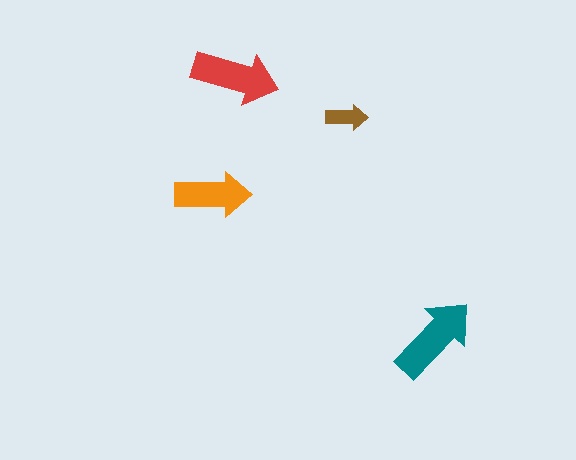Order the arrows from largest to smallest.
the teal one, the red one, the orange one, the brown one.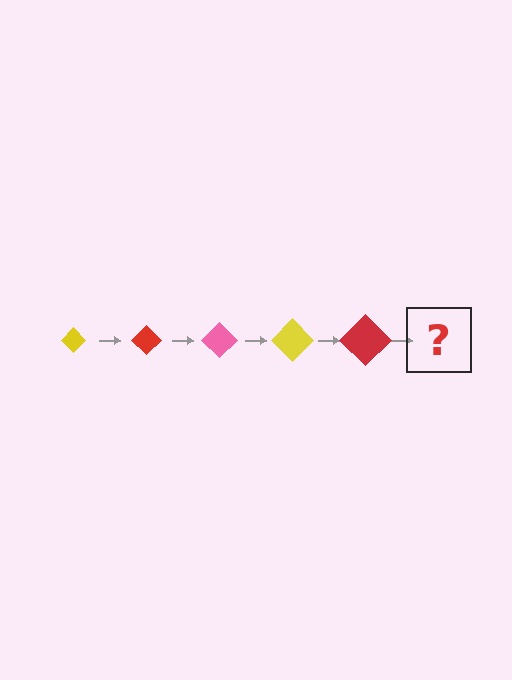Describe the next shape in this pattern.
It should be a pink diamond, larger than the previous one.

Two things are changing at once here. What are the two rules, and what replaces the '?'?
The two rules are that the diamond grows larger each step and the color cycles through yellow, red, and pink. The '?' should be a pink diamond, larger than the previous one.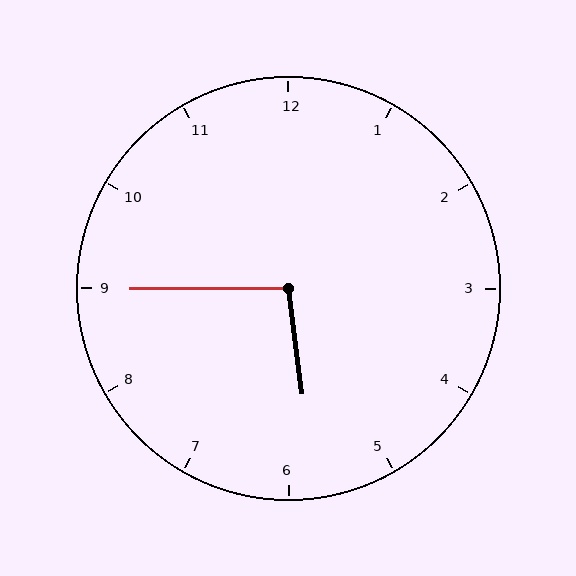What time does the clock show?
5:45.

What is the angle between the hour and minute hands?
Approximately 98 degrees.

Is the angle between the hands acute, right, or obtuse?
It is obtuse.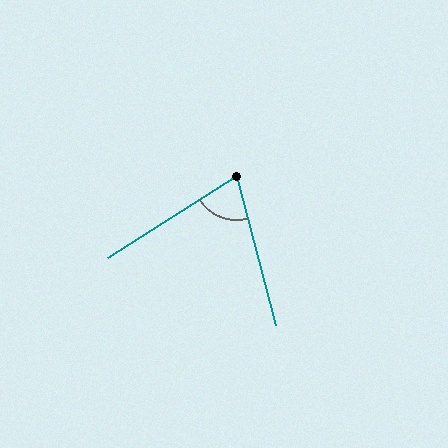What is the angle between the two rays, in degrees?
Approximately 72 degrees.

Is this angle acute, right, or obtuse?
It is acute.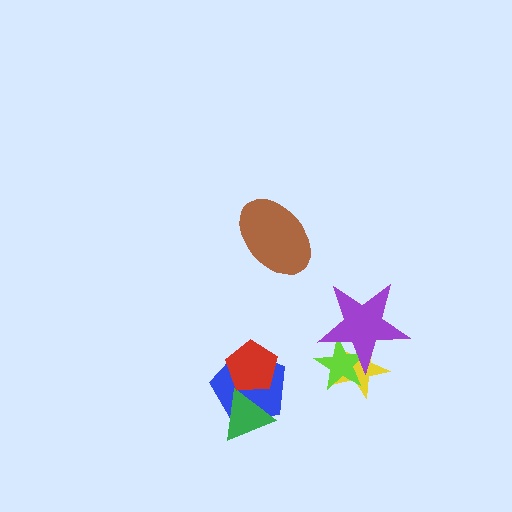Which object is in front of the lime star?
The purple star is in front of the lime star.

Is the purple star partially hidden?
No, no other shape covers it.